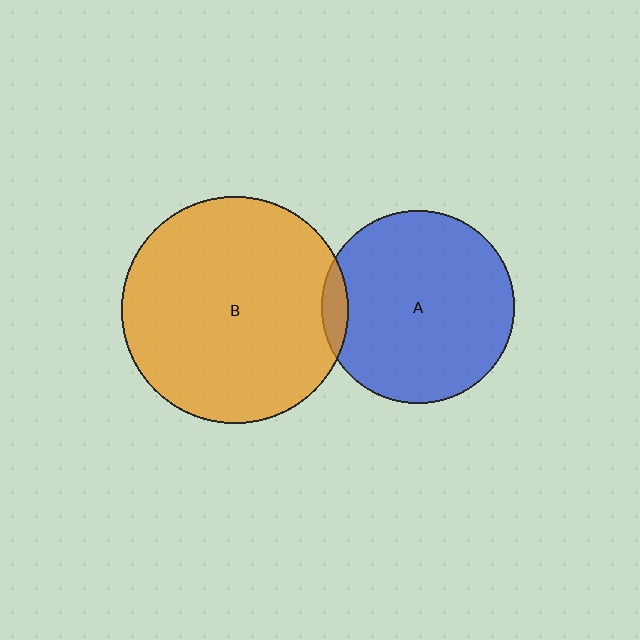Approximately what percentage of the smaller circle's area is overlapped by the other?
Approximately 5%.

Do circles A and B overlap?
Yes.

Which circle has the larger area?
Circle B (orange).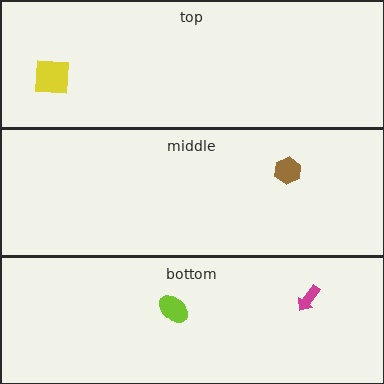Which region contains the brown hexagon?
The middle region.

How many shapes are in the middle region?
1.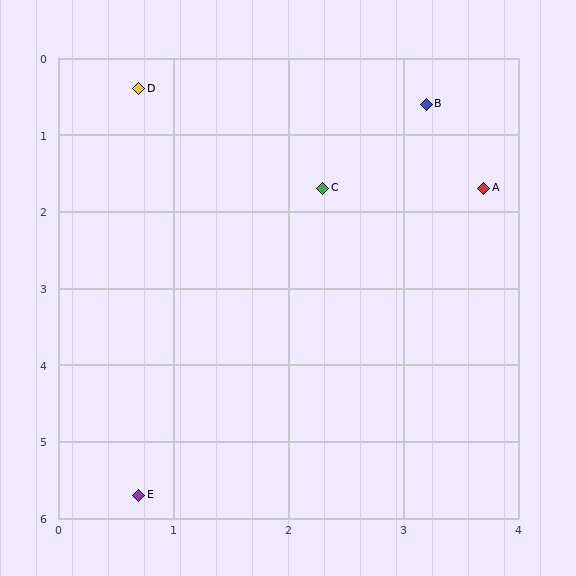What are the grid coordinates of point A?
Point A is at approximately (3.7, 1.7).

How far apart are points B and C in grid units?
Points B and C are about 1.4 grid units apart.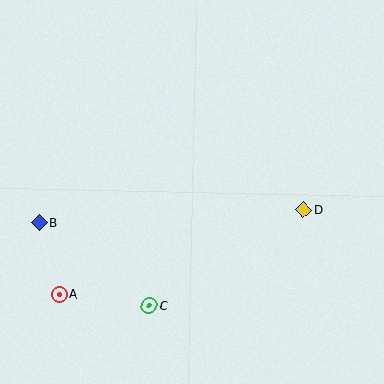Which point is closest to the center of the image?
Point D at (303, 209) is closest to the center.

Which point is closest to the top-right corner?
Point D is closest to the top-right corner.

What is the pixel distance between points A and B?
The distance between A and B is 74 pixels.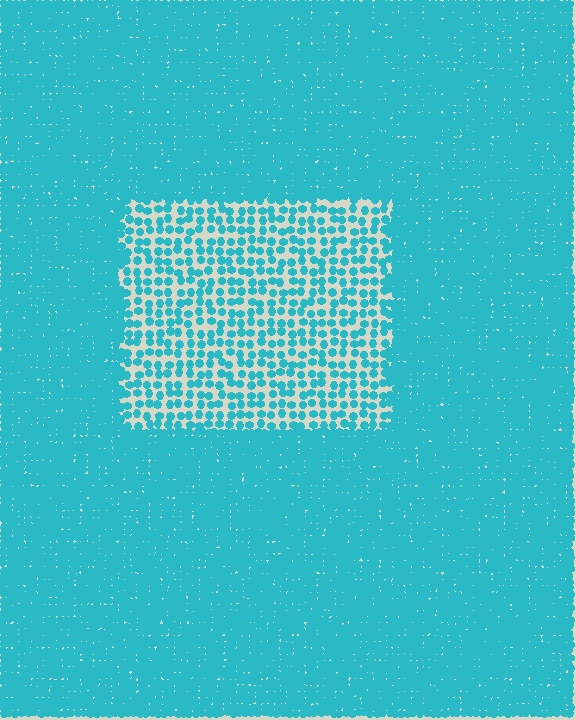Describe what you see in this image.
The image contains small cyan elements arranged at two different densities. A rectangle-shaped region is visible where the elements are less densely packed than the surrounding area.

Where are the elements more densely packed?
The elements are more densely packed outside the rectangle boundary.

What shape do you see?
I see a rectangle.